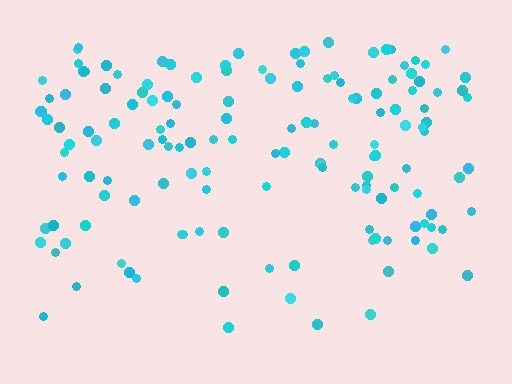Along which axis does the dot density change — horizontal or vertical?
Vertical.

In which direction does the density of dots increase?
From bottom to top, with the top side densest.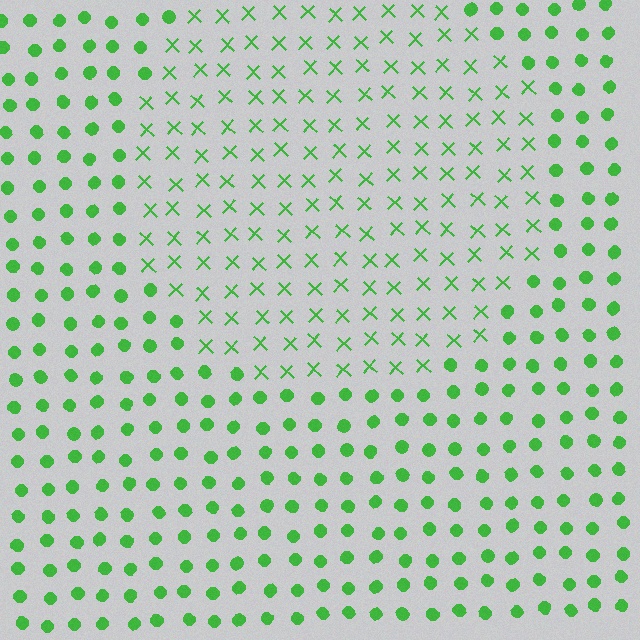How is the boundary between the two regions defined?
The boundary is defined by a change in element shape: X marks inside vs. circles outside. All elements share the same color and spacing.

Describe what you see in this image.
The image is filled with small green elements arranged in a uniform grid. A circle-shaped region contains X marks, while the surrounding area contains circles. The boundary is defined purely by the change in element shape.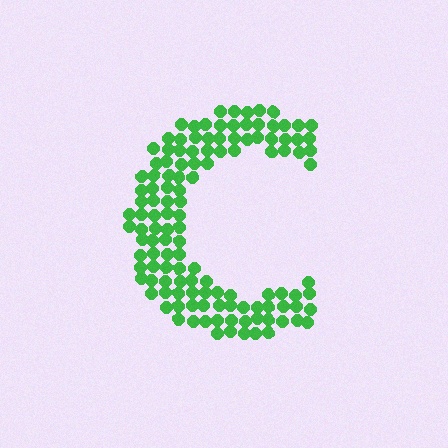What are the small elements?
The small elements are circles.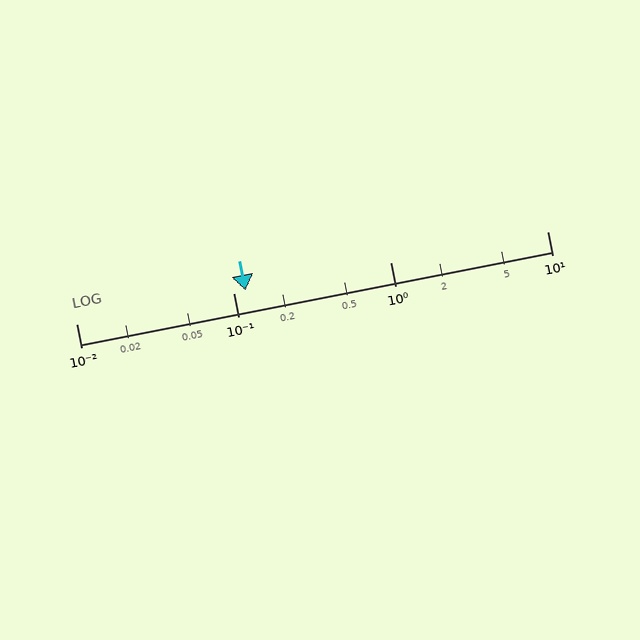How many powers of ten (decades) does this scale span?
The scale spans 3 decades, from 0.01 to 10.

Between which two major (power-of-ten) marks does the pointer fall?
The pointer is between 0.1 and 1.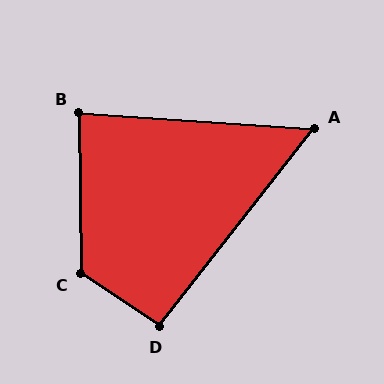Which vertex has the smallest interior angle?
A, at approximately 56 degrees.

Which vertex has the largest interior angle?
C, at approximately 124 degrees.